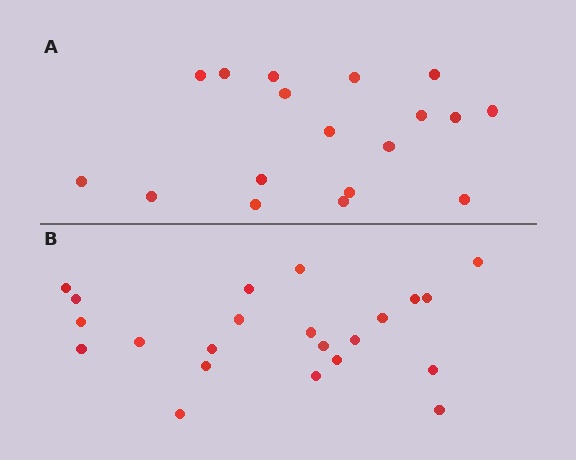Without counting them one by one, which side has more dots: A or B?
Region B (the bottom region) has more dots.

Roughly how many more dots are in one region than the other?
Region B has about 4 more dots than region A.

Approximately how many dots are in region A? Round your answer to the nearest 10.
About 20 dots. (The exact count is 18, which rounds to 20.)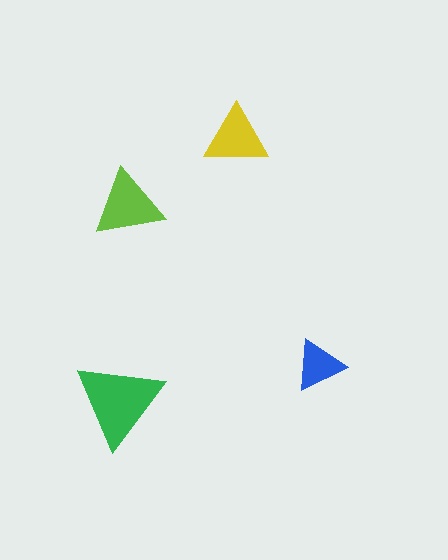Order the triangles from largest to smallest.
the green one, the lime one, the yellow one, the blue one.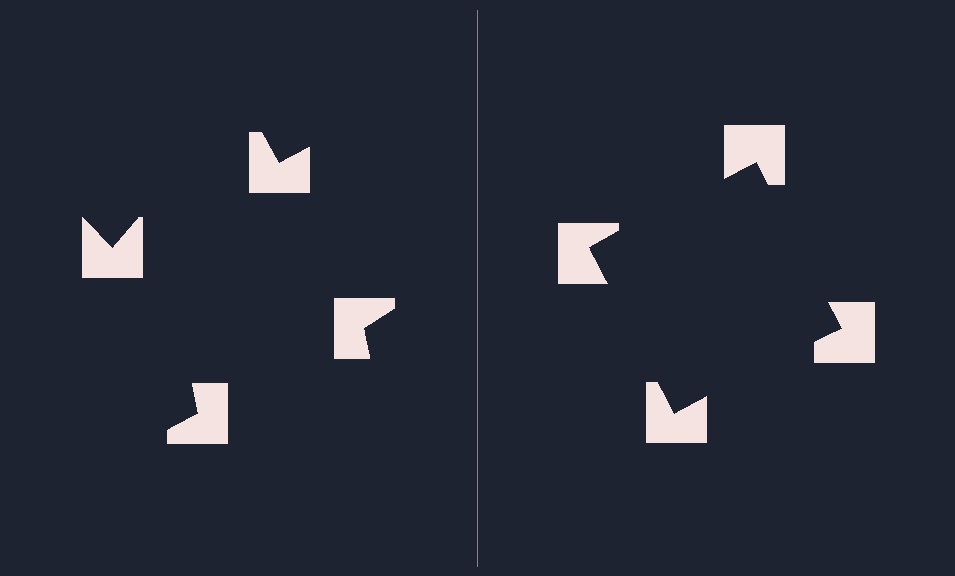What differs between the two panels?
The notched squares are positioned identically on both sides; only the wedge orientations differ. On the right they align to a square; on the left they are misaligned.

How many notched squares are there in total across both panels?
8 — 4 on each side.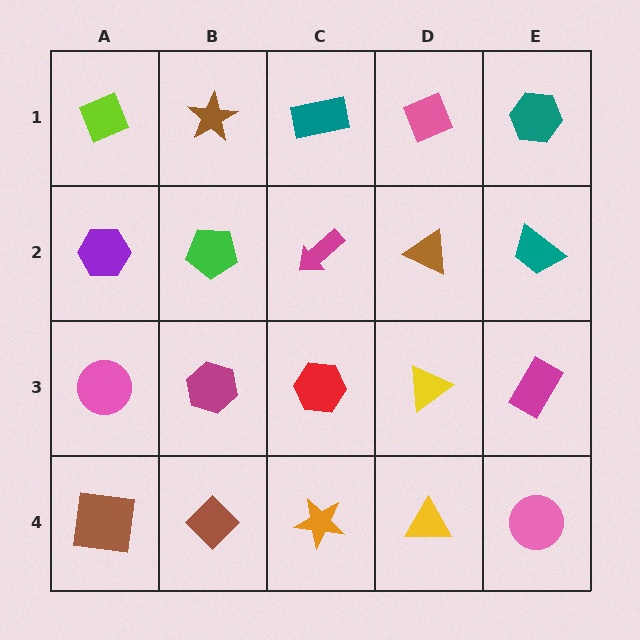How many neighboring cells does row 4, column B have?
3.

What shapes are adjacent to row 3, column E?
A teal trapezoid (row 2, column E), a pink circle (row 4, column E), a yellow triangle (row 3, column D).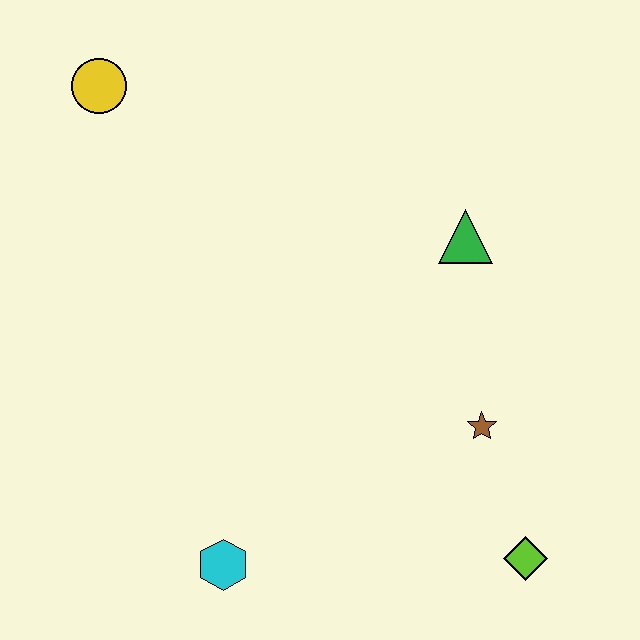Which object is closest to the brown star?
The lime diamond is closest to the brown star.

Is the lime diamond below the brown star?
Yes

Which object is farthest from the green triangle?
The cyan hexagon is farthest from the green triangle.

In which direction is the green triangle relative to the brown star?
The green triangle is above the brown star.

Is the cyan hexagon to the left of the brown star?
Yes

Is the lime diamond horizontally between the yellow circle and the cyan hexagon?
No